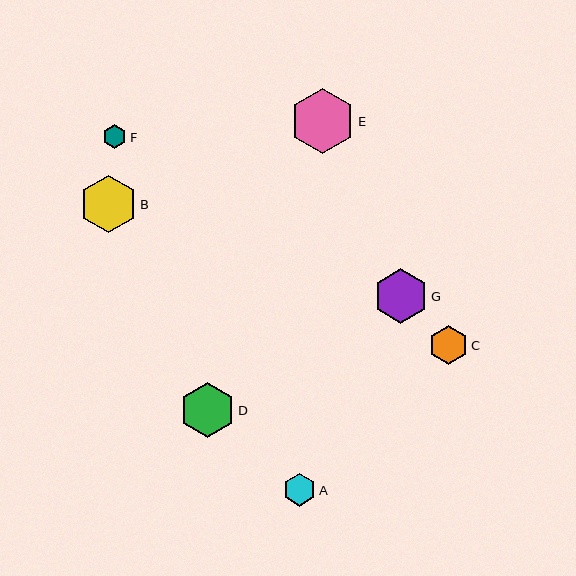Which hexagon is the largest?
Hexagon E is the largest with a size of approximately 65 pixels.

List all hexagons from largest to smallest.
From largest to smallest: E, B, D, G, C, A, F.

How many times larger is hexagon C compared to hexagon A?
Hexagon C is approximately 1.2 times the size of hexagon A.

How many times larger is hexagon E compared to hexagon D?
Hexagon E is approximately 1.2 times the size of hexagon D.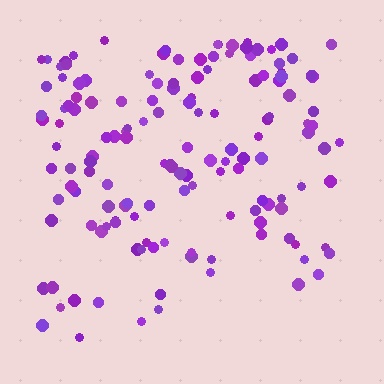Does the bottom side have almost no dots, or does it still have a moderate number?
Still a moderate number, just noticeably fewer than the top.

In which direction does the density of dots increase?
From bottom to top, with the top side densest.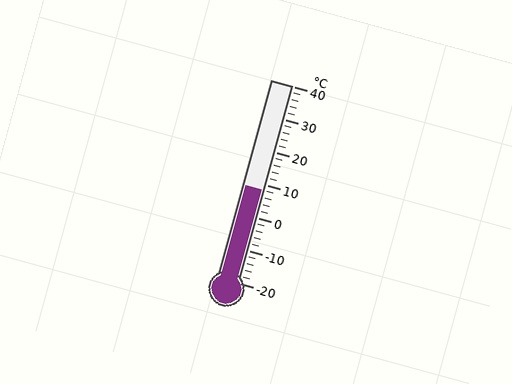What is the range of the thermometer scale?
The thermometer scale ranges from -20°C to 40°C.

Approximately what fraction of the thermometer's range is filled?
The thermometer is filled to approximately 45% of its range.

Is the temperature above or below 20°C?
The temperature is below 20°C.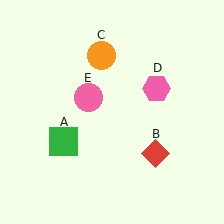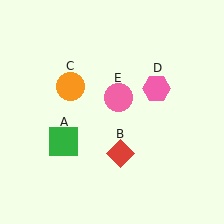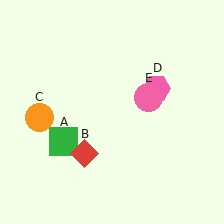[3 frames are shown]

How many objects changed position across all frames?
3 objects changed position: red diamond (object B), orange circle (object C), pink circle (object E).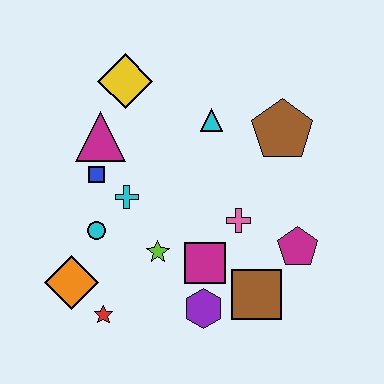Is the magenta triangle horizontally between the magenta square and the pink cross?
No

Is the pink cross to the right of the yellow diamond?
Yes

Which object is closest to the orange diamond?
The red star is closest to the orange diamond.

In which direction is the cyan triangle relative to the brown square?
The cyan triangle is above the brown square.